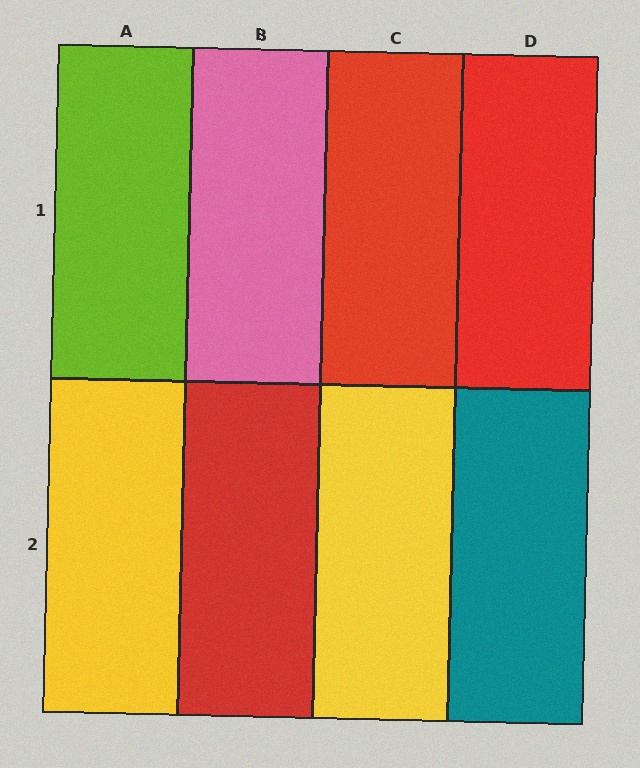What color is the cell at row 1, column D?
Red.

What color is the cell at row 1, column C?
Red.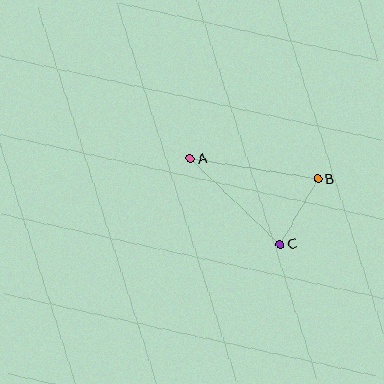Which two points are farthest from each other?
Points A and B are farthest from each other.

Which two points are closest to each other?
Points B and C are closest to each other.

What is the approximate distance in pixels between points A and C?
The distance between A and C is approximately 124 pixels.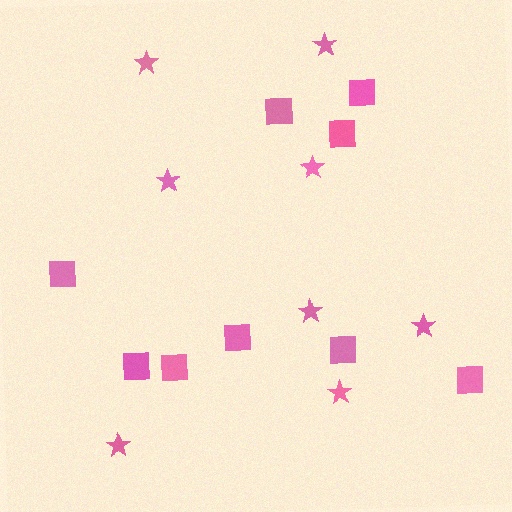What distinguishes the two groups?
There are 2 groups: one group of squares (9) and one group of stars (8).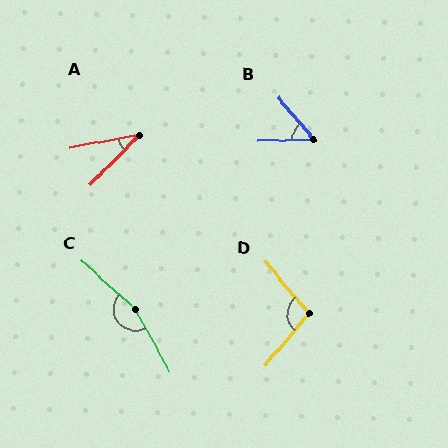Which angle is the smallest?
A, at approximately 35 degrees.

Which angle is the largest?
C, at approximately 160 degrees.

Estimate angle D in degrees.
Approximately 101 degrees.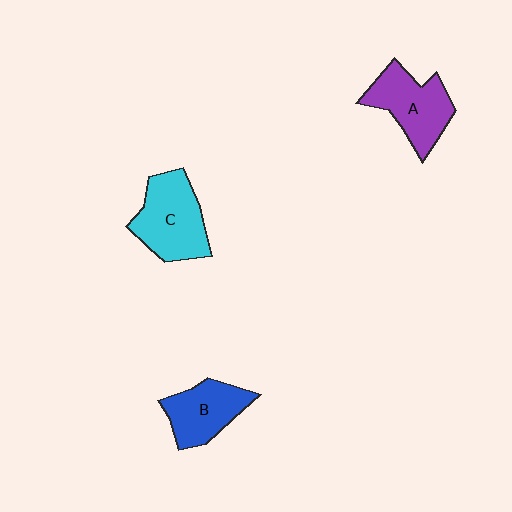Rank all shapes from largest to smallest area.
From largest to smallest: C (cyan), A (purple), B (blue).